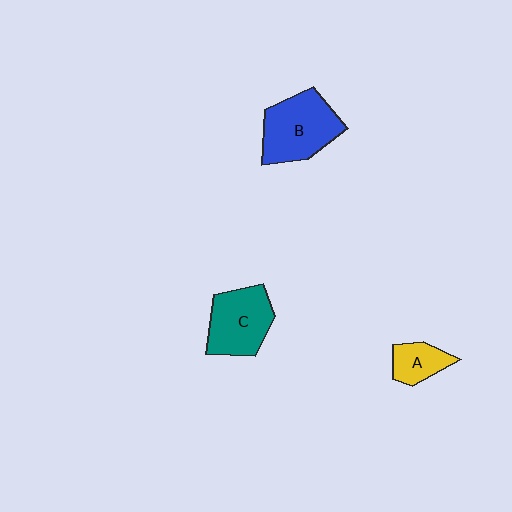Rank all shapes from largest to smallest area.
From largest to smallest: B (blue), C (teal), A (yellow).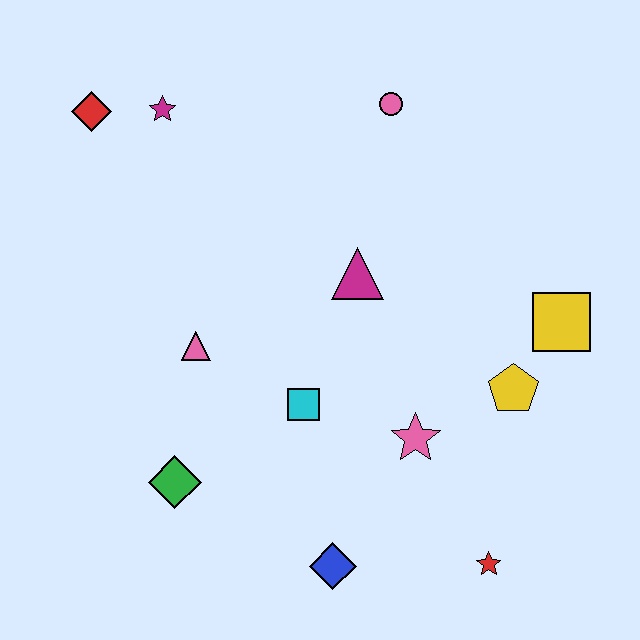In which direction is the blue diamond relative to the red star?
The blue diamond is to the left of the red star.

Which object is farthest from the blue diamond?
The red diamond is farthest from the blue diamond.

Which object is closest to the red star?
The pink star is closest to the red star.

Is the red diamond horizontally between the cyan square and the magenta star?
No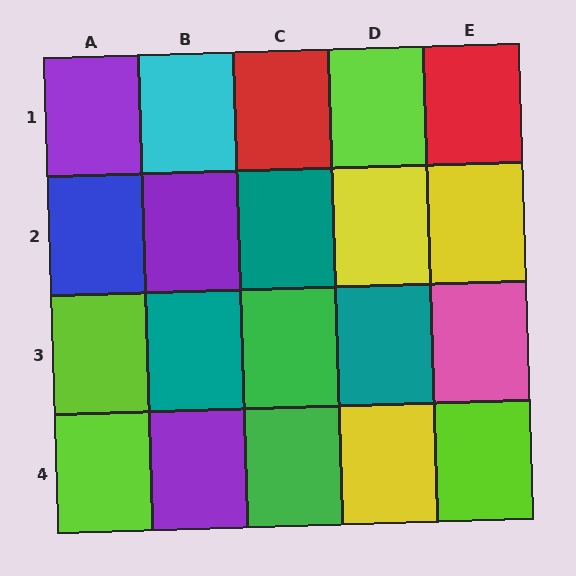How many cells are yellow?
3 cells are yellow.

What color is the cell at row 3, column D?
Teal.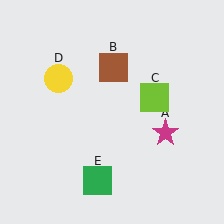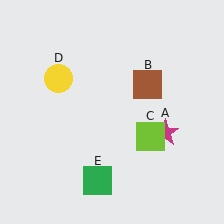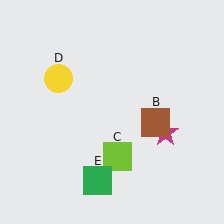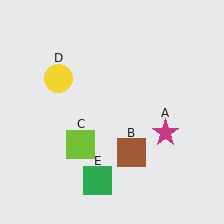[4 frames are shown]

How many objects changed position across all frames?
2 objects changed position: brown square (object B), lime square (object C).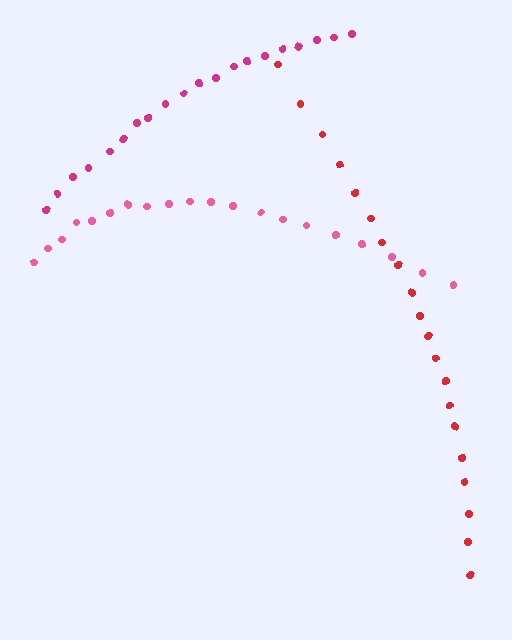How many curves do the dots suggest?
There are 3 distinct paths.